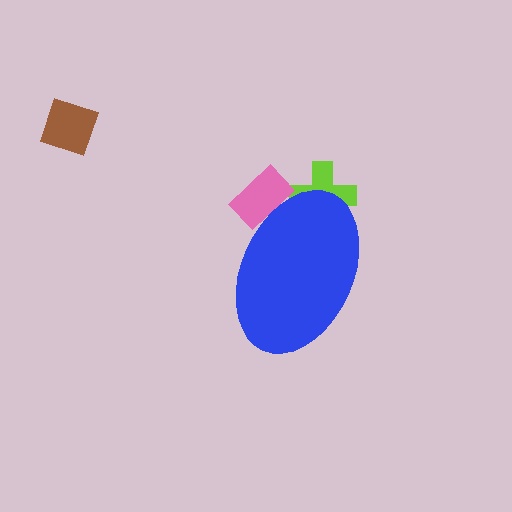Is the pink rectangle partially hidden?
Yes, the pink rectangle is partially hidden behind the blue ellipse.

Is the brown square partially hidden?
No, the brown square is fully visible.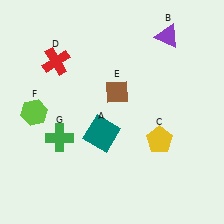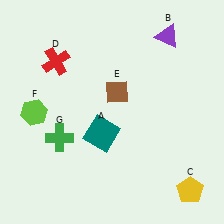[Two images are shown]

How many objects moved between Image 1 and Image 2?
1 object moved between the two images.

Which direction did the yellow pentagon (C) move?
The yellow pentagon (C) moved down.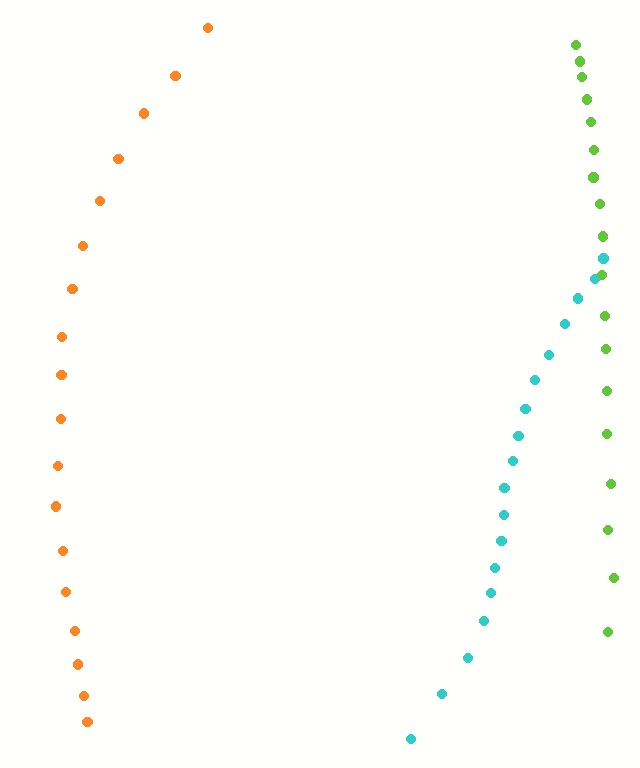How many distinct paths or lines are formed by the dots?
There are 3 distinct paths.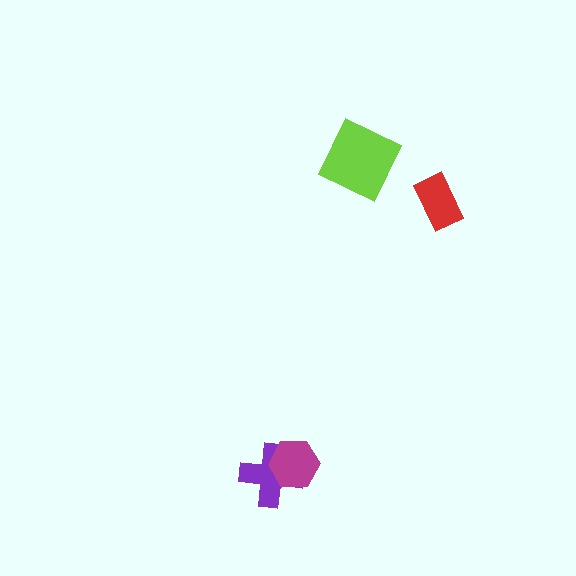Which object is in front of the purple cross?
The magenta hexagon is in front of the purple cross.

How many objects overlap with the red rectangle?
0 objects overlap with the red rectangle.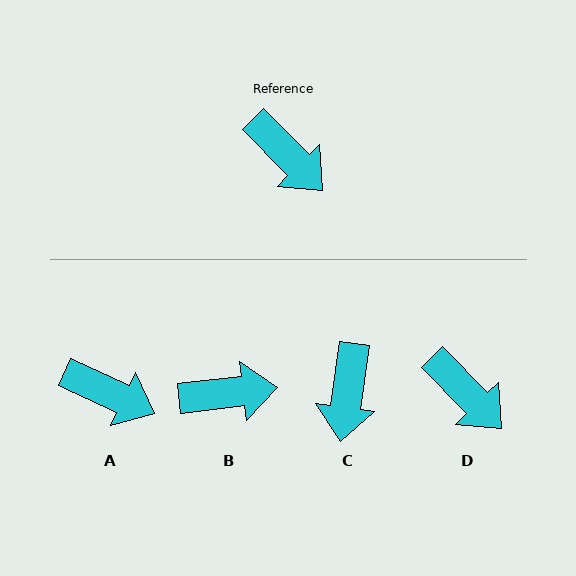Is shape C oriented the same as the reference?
No, it is off by about 52 degrees.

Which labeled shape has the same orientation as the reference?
D.